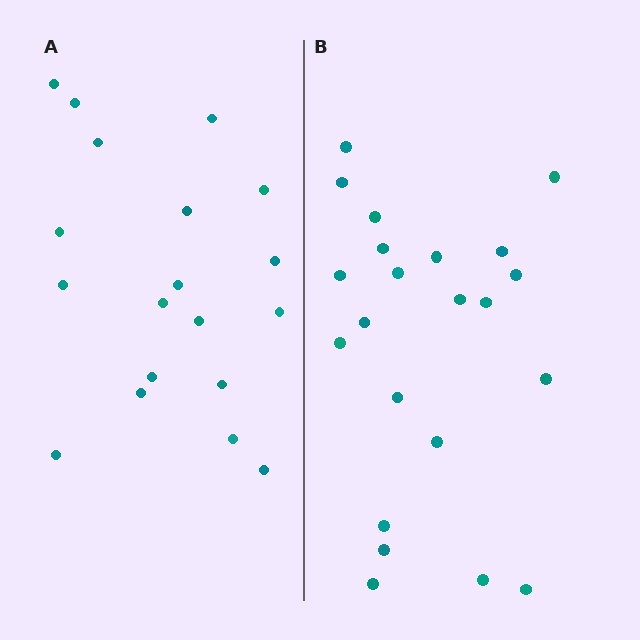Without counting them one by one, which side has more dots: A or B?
Region B (the right region) has more dots.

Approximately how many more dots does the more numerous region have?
Region B has just a few more — roughly 2 or 3 more dots than region A.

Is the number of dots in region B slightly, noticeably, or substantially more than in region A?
Region B has only slightly more — the two regions are fairly close. The ratio is roughly 1.2 to 1.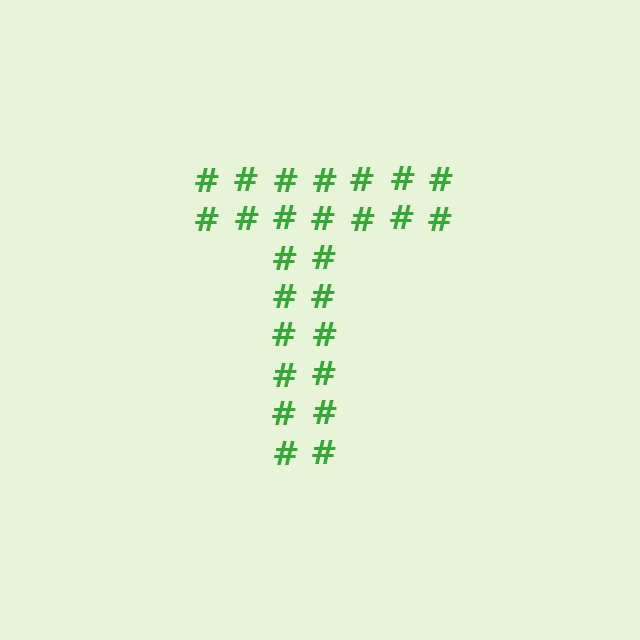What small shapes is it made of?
It is made of small hash symbols.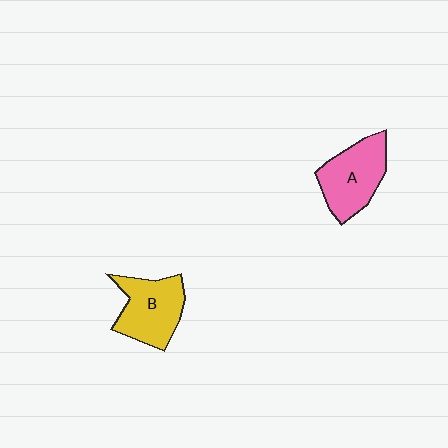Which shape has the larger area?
Shape A (pink).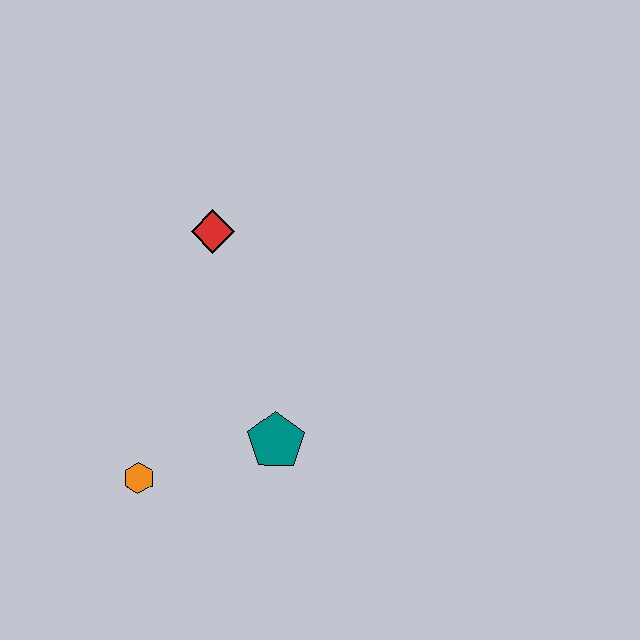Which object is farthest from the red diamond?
The orange hexagon is farthest from the red diamond.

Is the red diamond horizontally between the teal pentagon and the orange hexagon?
Yes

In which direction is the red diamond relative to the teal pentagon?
The red diamond is above the teal pentagon.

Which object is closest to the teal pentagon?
The orange hexagon is closest to the teal pentagon.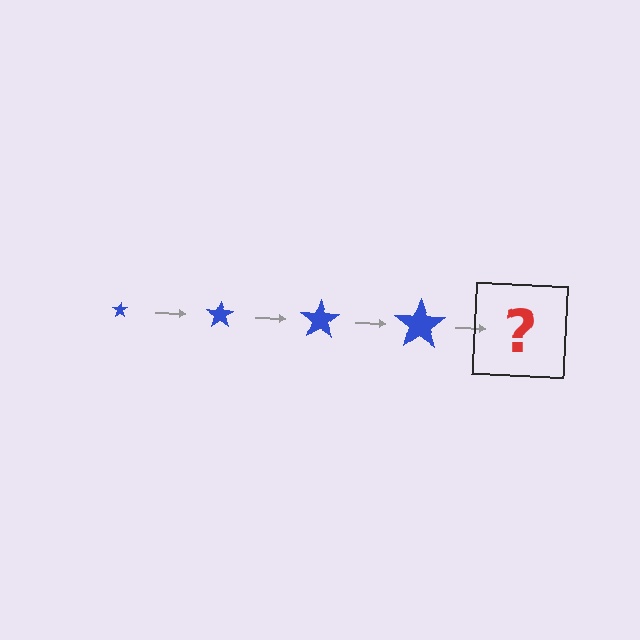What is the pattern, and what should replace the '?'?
The pattern is that the star gets progressively larger each step. The '?' should be a blue star, larger than the previous one.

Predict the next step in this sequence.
The next step is a blue star, larger than the previous one.